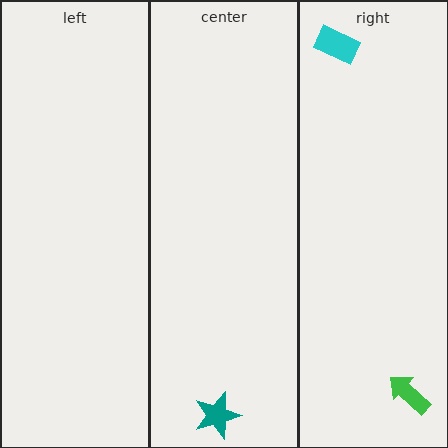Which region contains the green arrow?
The right region.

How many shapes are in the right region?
2.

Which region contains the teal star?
The center region.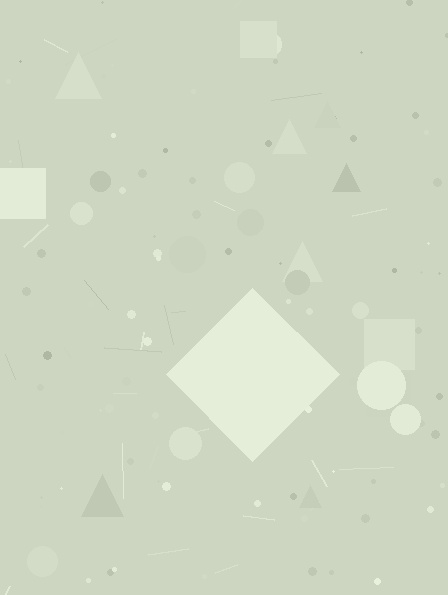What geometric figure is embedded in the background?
A diamond is embedded in the background.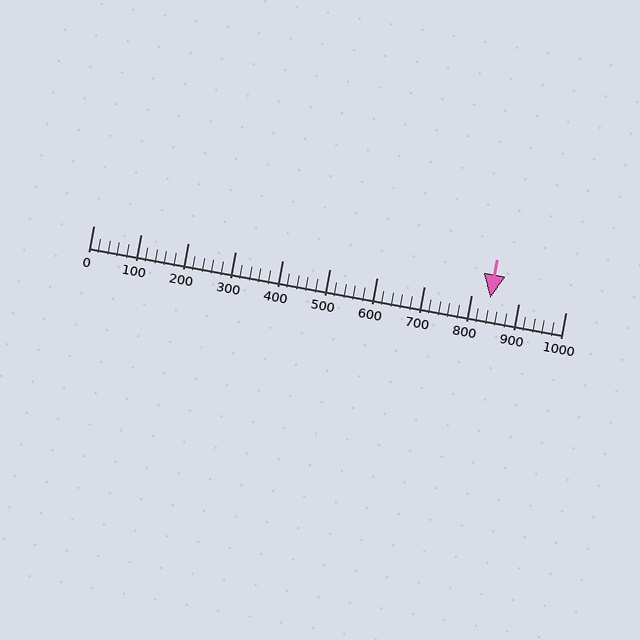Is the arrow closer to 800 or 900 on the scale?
The arrow is closer to 800.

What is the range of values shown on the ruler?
The ruler shows values from 0 to 1000.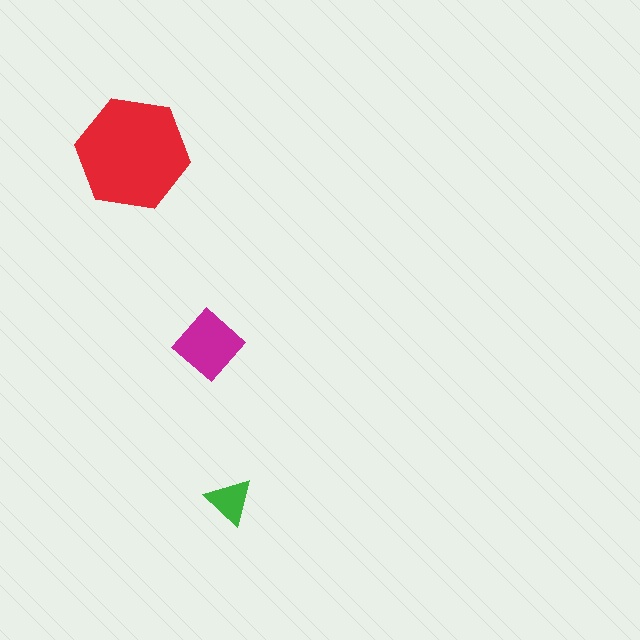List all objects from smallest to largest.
The green triangle, the magenta diamond, the red hexagon.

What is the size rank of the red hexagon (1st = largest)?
1st.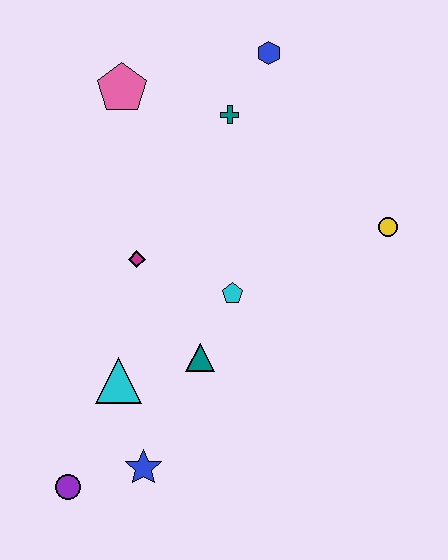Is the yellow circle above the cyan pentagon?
Yes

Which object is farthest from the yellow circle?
The purple circle is farthest from the yellow circle.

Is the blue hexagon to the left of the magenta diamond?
No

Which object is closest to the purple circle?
The blue star is closest to the purple circle.